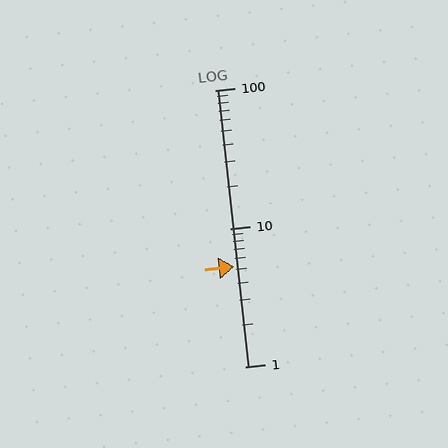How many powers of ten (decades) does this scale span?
The scale spans 2 decades, from 1 to 100.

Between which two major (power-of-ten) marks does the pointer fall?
The pointer is between 1 and 10.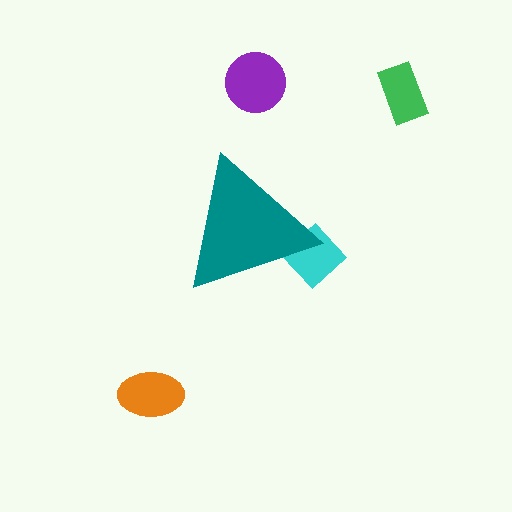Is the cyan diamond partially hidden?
Yes, the cyan diamond is partially hidden behind the teal triangle.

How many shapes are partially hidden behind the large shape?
1 shape is partially hidden.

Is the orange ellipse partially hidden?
No, the orange ellipse is fully visible.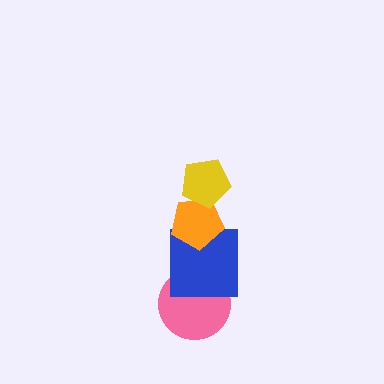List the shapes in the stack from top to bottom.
From top to bottom: the yellow pentagon, the orange pentagon, the blue square, the pink circle.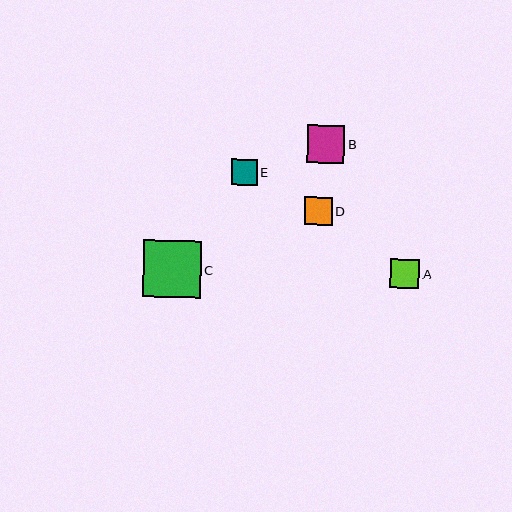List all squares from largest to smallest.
From largest to smallest: C, B, A, D, E.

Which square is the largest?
Square C is the largest with a size of approximately 57 pixels.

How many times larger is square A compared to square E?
Square A is approximately 1.1 times the size of square E.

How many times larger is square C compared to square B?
Square C is approximately 1.5 times the size of square B.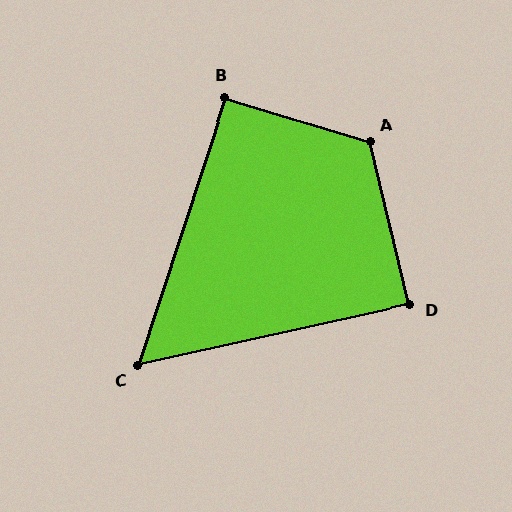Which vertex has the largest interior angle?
A, at approximately 121 degrees.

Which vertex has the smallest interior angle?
C, at approximately 59 degrees.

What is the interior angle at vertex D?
Approximately 89 degrees (approximately right).